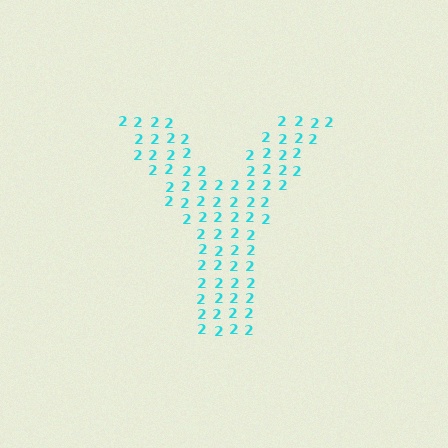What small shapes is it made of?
It is made of small digit 2's.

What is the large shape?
The large shape is the letter Y.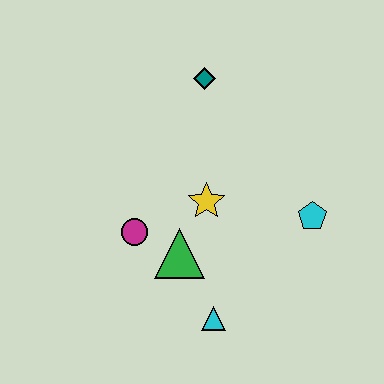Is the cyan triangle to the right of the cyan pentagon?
No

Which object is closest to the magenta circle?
The green triangle is closest to the magenta circle.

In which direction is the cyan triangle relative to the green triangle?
The cyan triangle is below the green triangle.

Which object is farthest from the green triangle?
The teal diamond is farthest from the green triangle.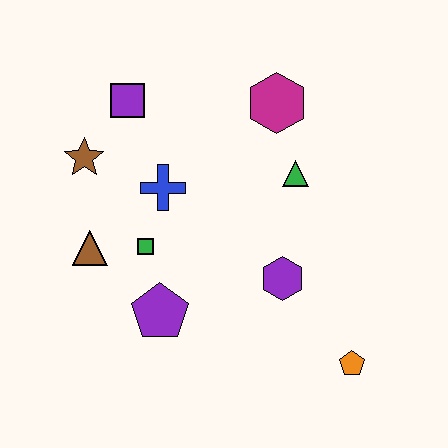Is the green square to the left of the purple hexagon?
Yes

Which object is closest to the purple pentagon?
The green square is closest to the purple pentagon.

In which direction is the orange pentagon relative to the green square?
The orange pentagon is to the right of the green square.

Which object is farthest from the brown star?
The orange pentagon is farthest from the brown star.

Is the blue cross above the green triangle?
No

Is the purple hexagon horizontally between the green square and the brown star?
No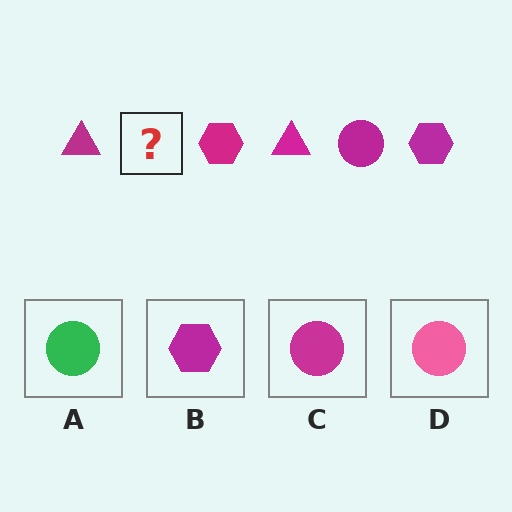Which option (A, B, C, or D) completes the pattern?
C.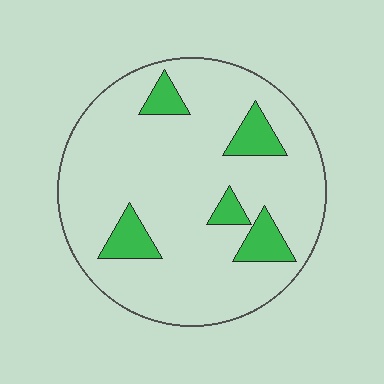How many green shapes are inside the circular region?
5.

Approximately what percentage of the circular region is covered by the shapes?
Approximately 15%.